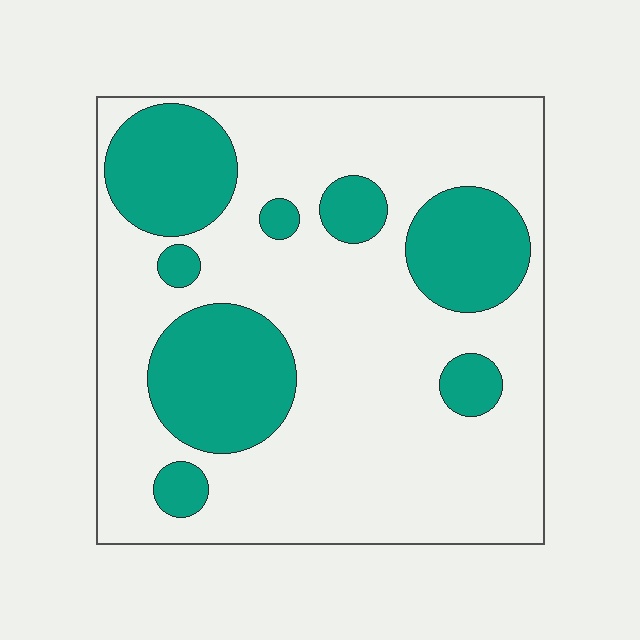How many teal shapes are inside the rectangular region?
8.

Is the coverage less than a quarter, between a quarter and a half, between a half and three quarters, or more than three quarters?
Between a quarter and a half.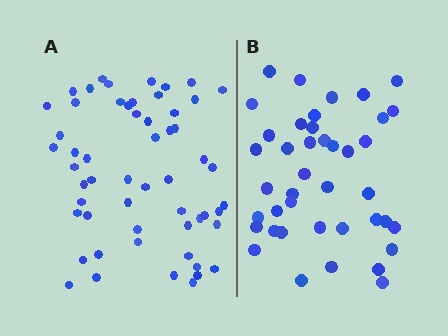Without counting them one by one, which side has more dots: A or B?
Region A (the left region) has more dots.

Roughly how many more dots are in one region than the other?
Region A has approximately 15 more dots than region B.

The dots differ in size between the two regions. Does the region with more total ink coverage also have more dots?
No. Region B has more total ink coverage because its dots are larger, but region A actually contains more individual dots. Total area can be misleading — the number of items is what matters here.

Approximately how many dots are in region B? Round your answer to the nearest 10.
About 40 dots. (The exact count is 41, which rounds to 40.)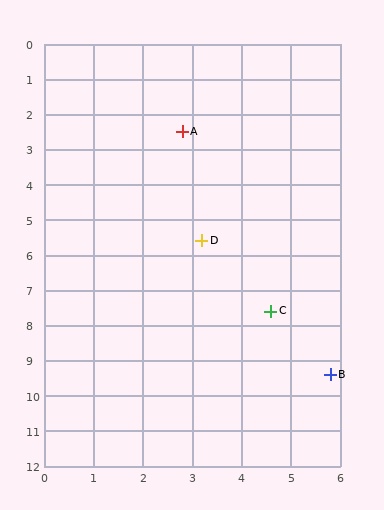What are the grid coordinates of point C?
Point C is at approximately (4.6, 7.6).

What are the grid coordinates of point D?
Point D is at approximately (3.2, 5.6).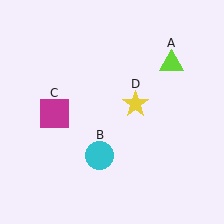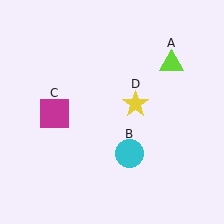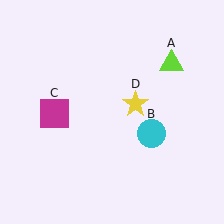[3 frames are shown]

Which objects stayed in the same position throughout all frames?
Lime triangle (object A) and magenta square (object C) and yellow star (object D) remained stationary.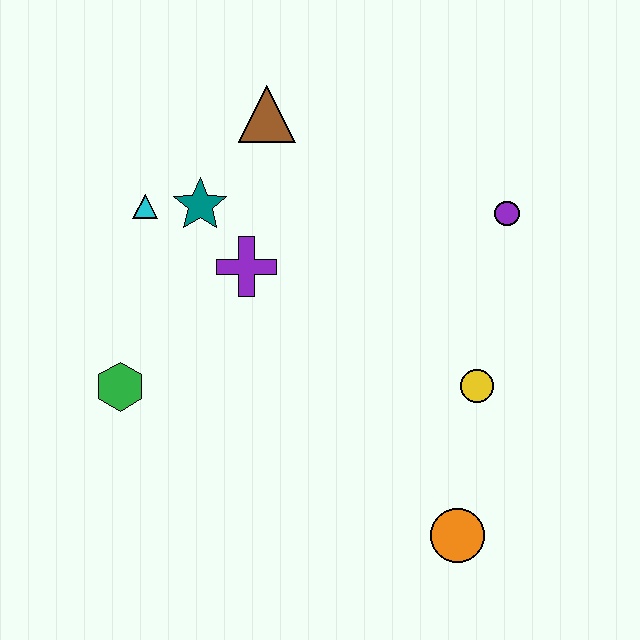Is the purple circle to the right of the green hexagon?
Yes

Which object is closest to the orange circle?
The yellow circle is closest to the orange circle.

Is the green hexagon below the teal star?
Yes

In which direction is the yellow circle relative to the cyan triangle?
The yellow circle is to the right of the cyan triangle.